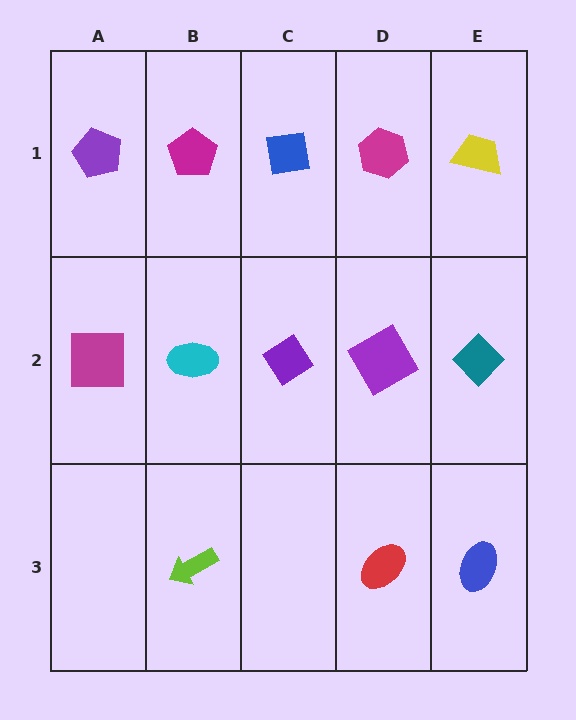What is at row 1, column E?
A yellow trapezoid.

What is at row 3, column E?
A blue ellipse.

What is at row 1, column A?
A purple pentagon.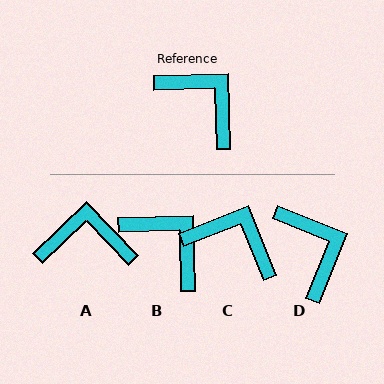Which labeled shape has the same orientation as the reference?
B.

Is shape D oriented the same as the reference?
No, it is off by about 24 degrees.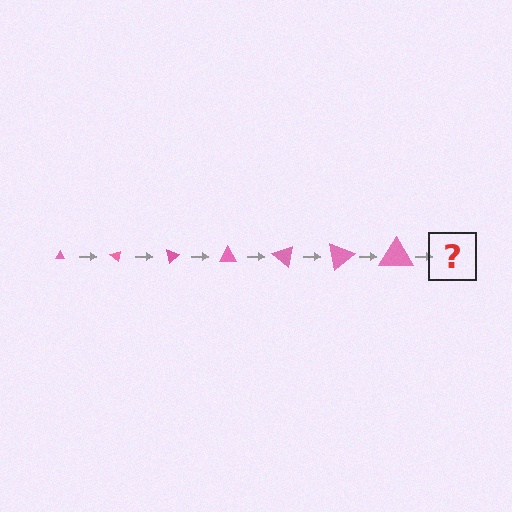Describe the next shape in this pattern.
It should be a triangle, larger than the previous one and rotated 280 degrees from the start.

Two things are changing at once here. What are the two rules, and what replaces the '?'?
The two rules are that the triangle grows larger each step and it rotates 40 degrees each step. The '?' should be a triangle, larger than the previous one and rotated 280 degrees from the start.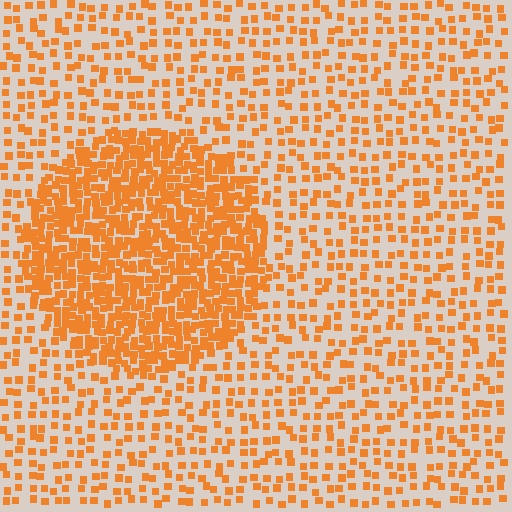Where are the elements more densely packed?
The elements are more densely packed inside the circle boundary.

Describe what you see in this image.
The image contains small orange elements arranged at two different densities. A circle-shaped region is visible where the elements are more densely packed than the surrounding area.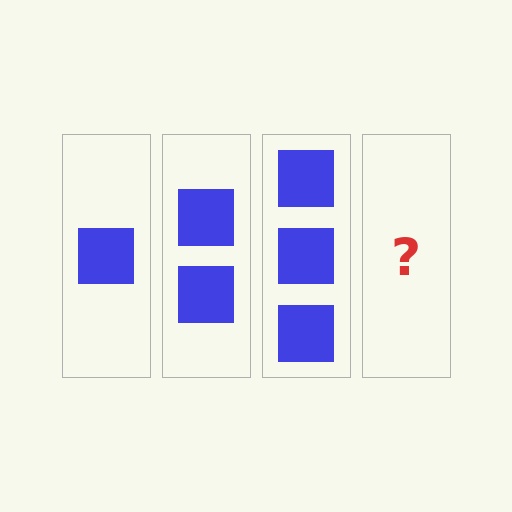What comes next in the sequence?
The next element should be 4 squares.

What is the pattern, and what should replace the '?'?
The pattern is that each step adds one more square. The '?' should be 4 squares.